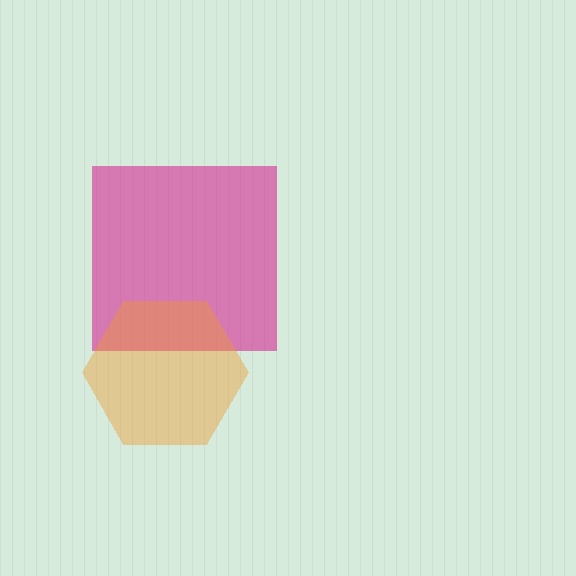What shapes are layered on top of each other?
The layered shapes are: a magenta square, an orange hexagon.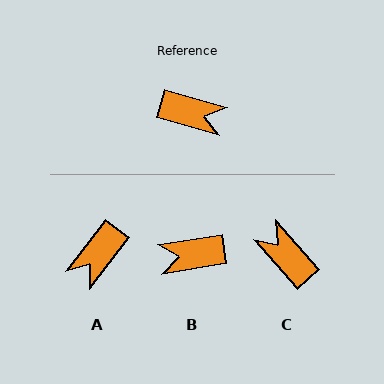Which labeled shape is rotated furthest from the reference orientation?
B, about 155 degrees away.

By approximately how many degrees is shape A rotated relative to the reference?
Approximately 112 degrees clockwise.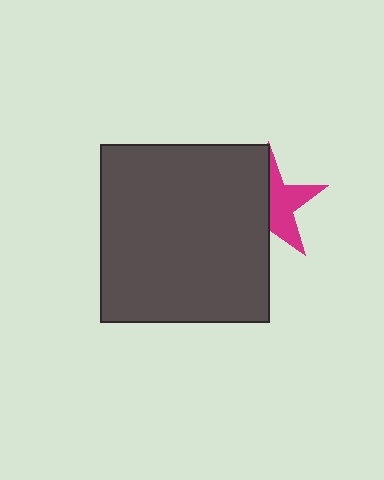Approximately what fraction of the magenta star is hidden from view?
Roughly 52% of the magenta star is hidden behind the dark gray rectangle.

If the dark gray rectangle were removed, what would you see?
You would see the complete magenta star.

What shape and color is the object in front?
The object in front is a dark gray rectangle.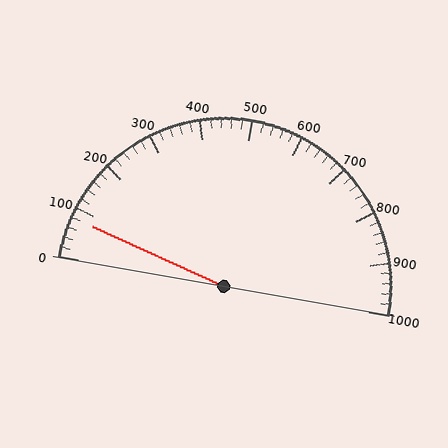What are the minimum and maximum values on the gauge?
The gauge ranges from 0 to 1000.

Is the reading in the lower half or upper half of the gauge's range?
The reading is in the lower half of the range (0 to 1000).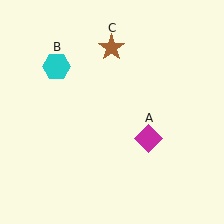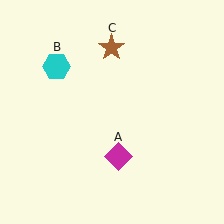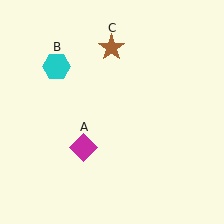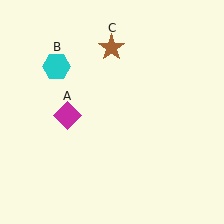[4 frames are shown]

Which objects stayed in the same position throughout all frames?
Cyan hexagon (object B) and brown star (object C) remained stationary.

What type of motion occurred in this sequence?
The magenta diamond (object A) rotated clockwise around the center of the scene.